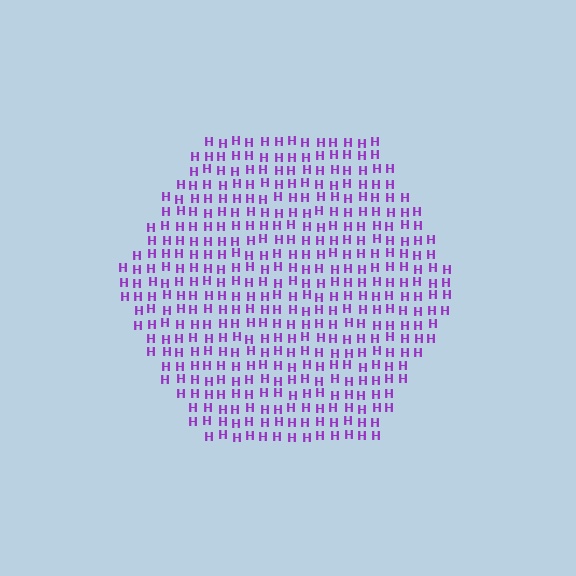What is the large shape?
The large shape is a hexagon.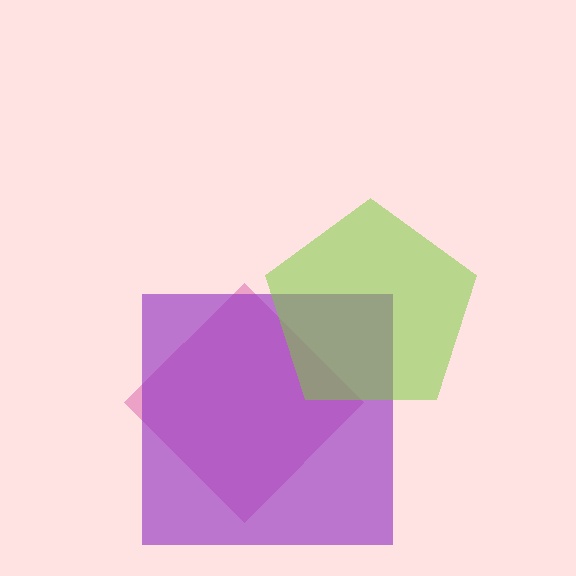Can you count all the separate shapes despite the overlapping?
Yes, there are 3 separate shapes.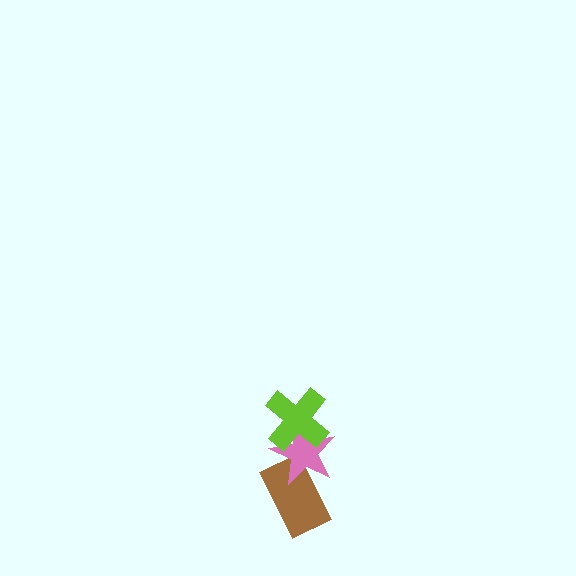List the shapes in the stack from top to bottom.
From top to bottom: the lime cross, the pink star, the brown rectangle.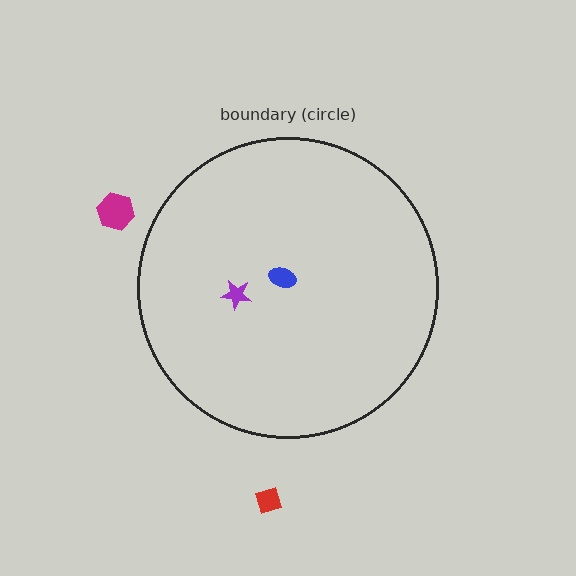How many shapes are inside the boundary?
2 inside, 2 outside.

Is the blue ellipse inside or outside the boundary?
Inside.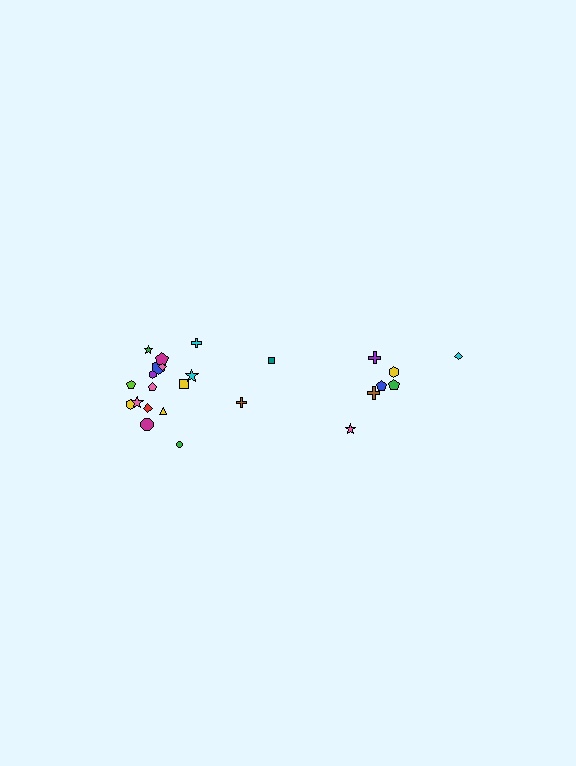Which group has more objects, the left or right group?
The left group.